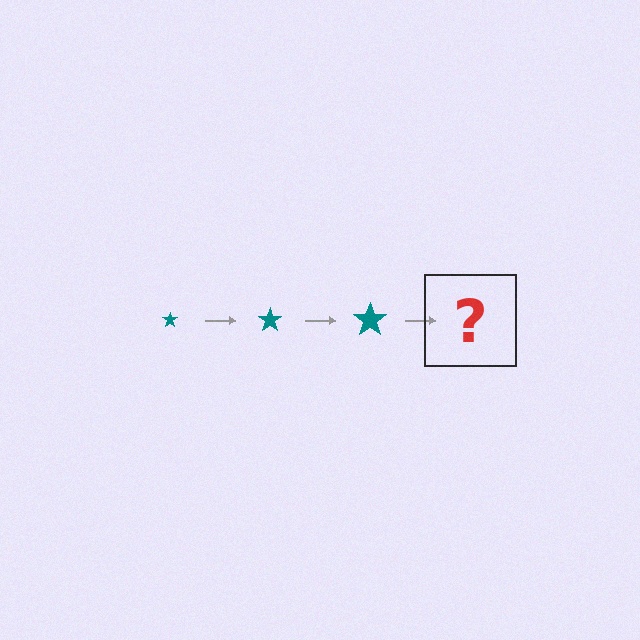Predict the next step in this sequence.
The next step is a teal star, larger than the previous one.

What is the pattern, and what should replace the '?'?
The pattern is that the star gets progressively larger each step. The '?' should be a teal star, larger than the previous one.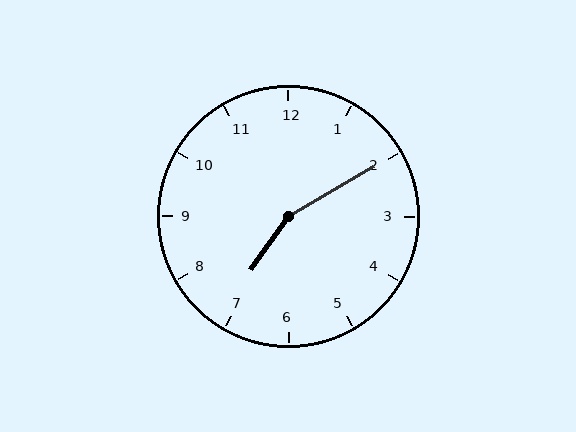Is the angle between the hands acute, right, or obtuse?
It is obtuse.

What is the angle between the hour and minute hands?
Approximately 155 degrees.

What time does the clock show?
7:10.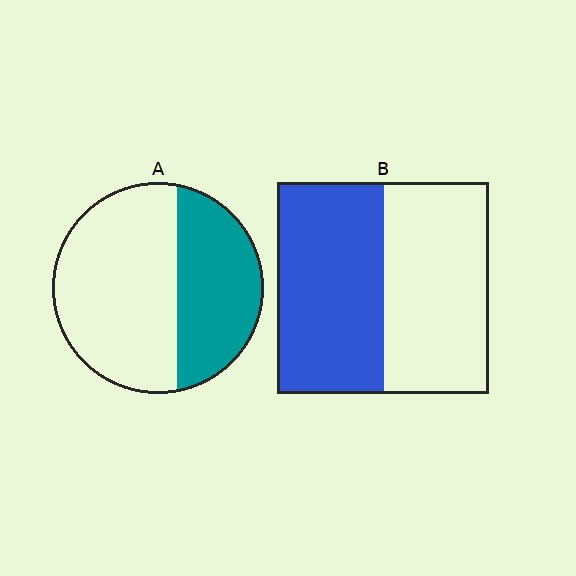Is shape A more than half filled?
No.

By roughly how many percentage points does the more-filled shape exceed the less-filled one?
By roughly 10 percentage points (B over A).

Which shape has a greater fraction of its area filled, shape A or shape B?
Shape B.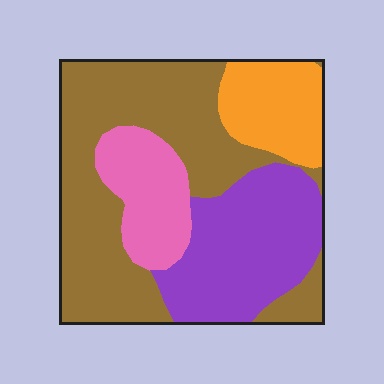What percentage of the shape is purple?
Purple takes up between a quarter and a half of the shape.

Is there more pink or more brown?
Brown.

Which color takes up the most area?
Brown, at roughly 45%.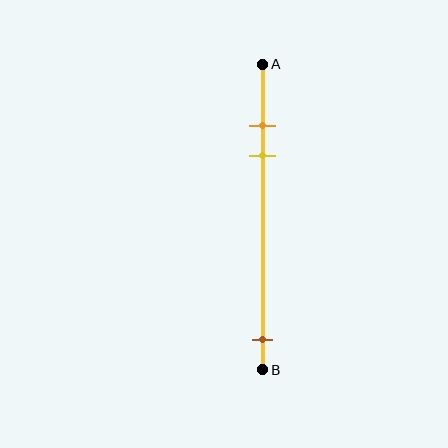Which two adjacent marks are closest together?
The orange and yellow marks are the closest adjacent pair.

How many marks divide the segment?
There are 3 marks dividing the segment.